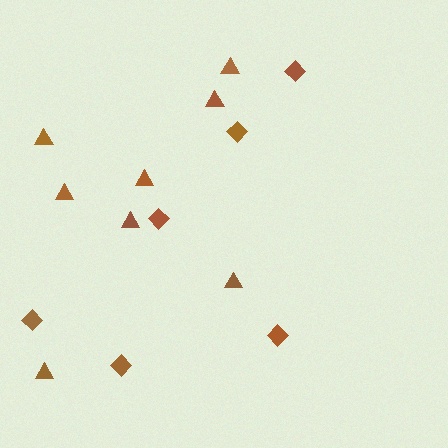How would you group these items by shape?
There are 2 groups: one group of triangles (8) and one group of diamonds (6).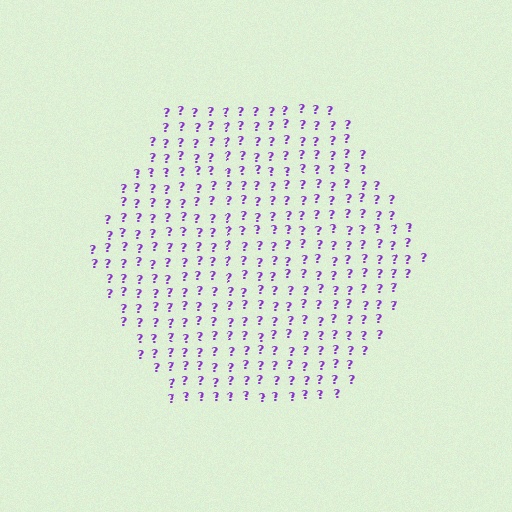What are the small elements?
The small elements are question marks.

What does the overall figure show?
The overall figure shows a hexagon.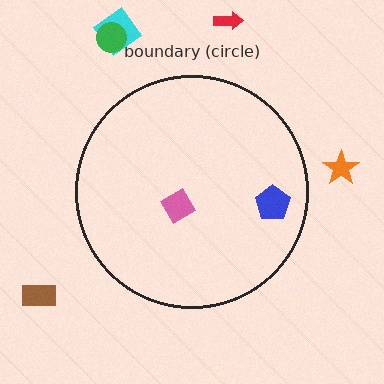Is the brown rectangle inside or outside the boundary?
Outside.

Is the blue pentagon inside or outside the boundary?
Inside.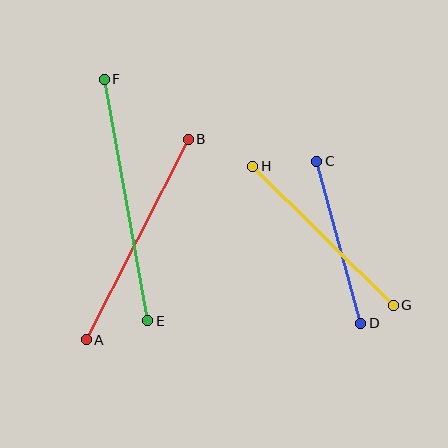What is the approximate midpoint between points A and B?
The midpoint is at approximately (137, 239) pixels.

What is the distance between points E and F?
The distance is approximately 245 pixels.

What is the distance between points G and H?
The distance is approximately 198 pixels.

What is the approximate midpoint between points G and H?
The midpoint is at approximately (323, 236) pixels.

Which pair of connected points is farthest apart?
Points E and F are farthest apart.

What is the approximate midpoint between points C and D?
The midpoint is at approximately (339, 242) pixels.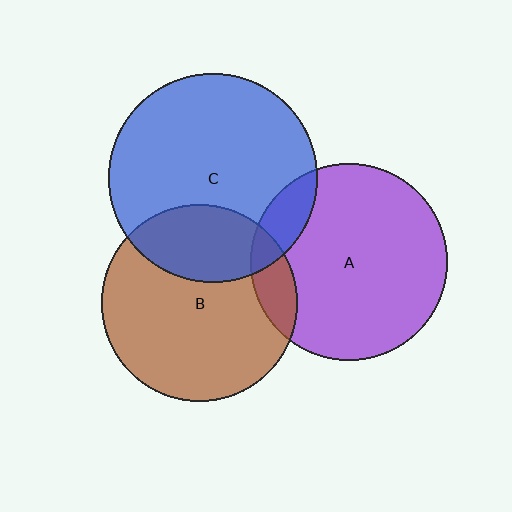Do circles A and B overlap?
Yes.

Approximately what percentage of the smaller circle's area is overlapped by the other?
Approximately 10%.